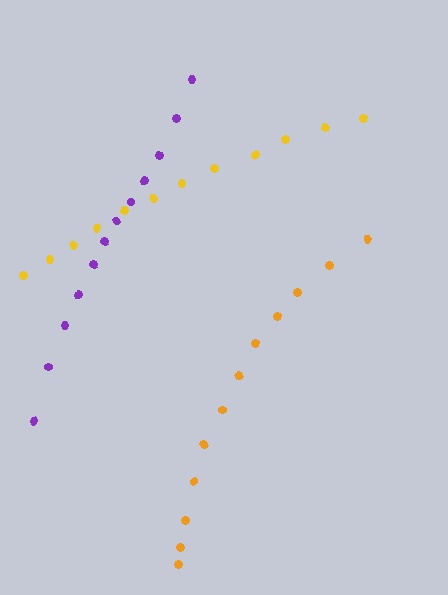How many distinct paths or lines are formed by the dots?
There are 3 distinct paths.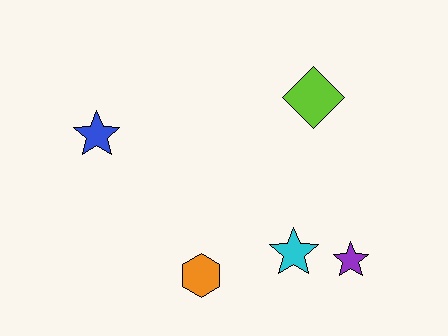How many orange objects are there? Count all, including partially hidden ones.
There is 1 orange object.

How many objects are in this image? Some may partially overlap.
There are 5 objects.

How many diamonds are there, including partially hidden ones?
There is 1 diamond.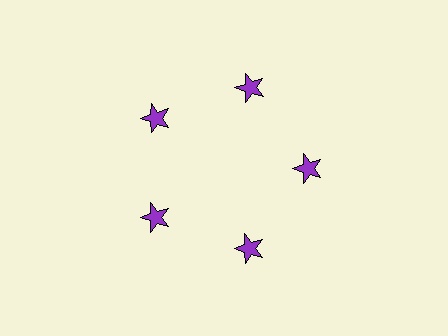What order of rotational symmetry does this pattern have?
This pattern has 5-fold rotational symmetry.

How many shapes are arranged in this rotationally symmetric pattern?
There are 5 shapes, arranged in 5 groups of 1.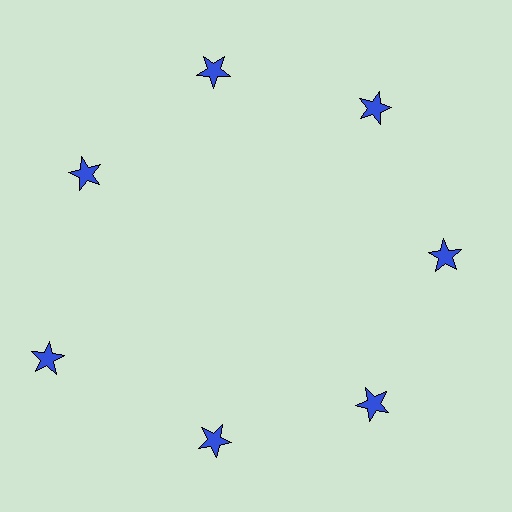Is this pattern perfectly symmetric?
No. The 7 blue stars are arranged in a ring, but one element near the 8 o'clock position is pushed outward from the center, breaking the 7-fold rotational symmetry.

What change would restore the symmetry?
The symmetry would be restored by moving it inward, back onto the ring so that all 7 stars sit at equal angles and equal distance from the center.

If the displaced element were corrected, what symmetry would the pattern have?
It would have 7-fold rotational symmetry — the pattern would map onto itself every 51 degrees.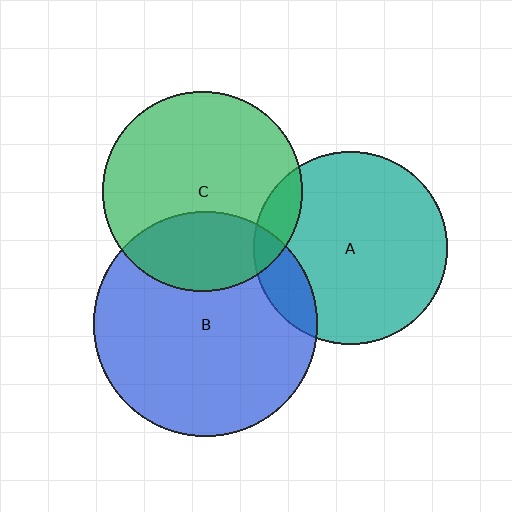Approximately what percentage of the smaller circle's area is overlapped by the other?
Approximately 15%.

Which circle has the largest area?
Circle B (blue).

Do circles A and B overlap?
Yes.